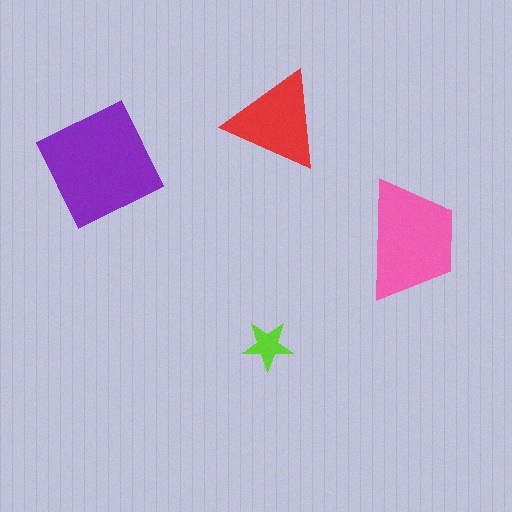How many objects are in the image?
There are 4 objects in the image.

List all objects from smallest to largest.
The lime star, the red triangle, the pink trapezoid, the purple square.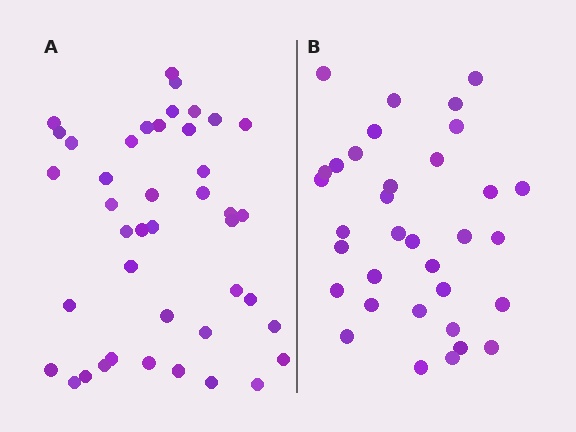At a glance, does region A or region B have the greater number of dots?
Region A (the left region) has more dots.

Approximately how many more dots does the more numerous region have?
Region A has roughly 8 or so more dots than region B.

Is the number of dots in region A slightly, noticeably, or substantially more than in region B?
Region A has only slightly more — the two regions are fairly close. The ratio is roughly 1.2 to 1.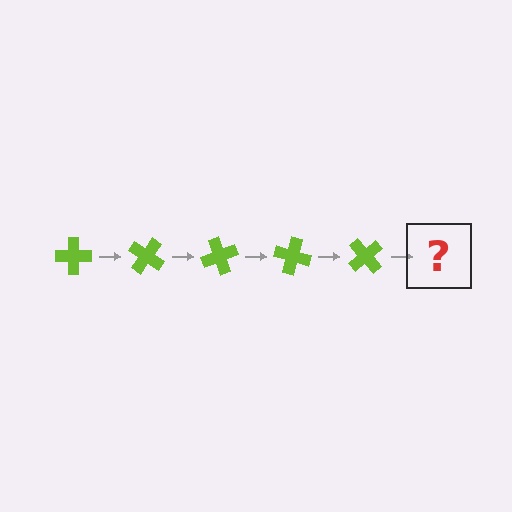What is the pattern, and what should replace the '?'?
The pattern is that the cross rotates 35 degrees each step. The '?' should be a lime cross rotated 175 degrees.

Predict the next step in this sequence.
The next step is a lime cross rotated 175 degrees.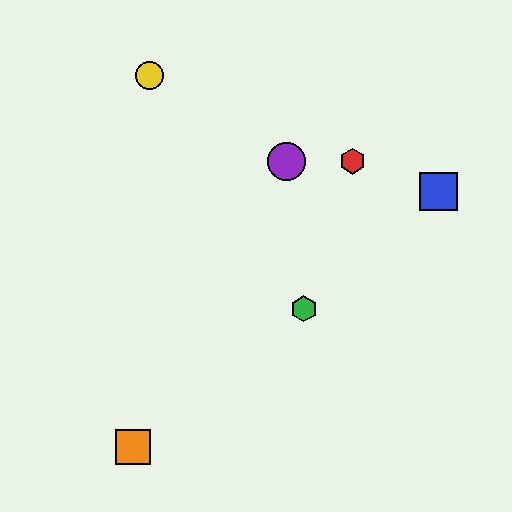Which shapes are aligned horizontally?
The red hexagon, the purple circle are aligned horizontally.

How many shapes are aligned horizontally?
2 shapes (the red hexagon, the purple circle) are aligned horizontally.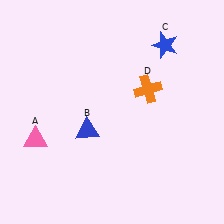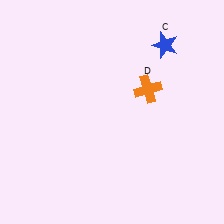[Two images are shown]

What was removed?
The blue triangle (B), the pink triangle (A) were removed in Image 2.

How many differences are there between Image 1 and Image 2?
There are 2 differences between the two images.